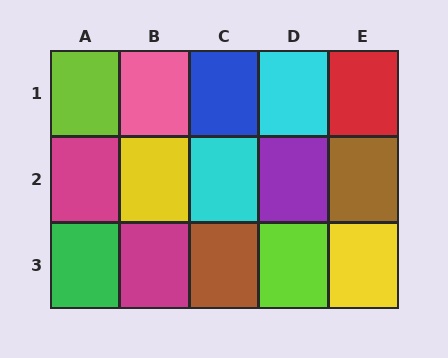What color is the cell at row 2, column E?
Brown.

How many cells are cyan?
2 cells are cyan.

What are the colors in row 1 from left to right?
Lime, pink, blue, cyan, red.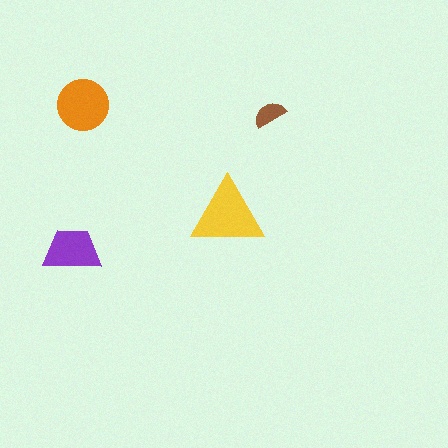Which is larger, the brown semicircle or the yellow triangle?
The yellow triangle.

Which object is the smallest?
The brown semicircle.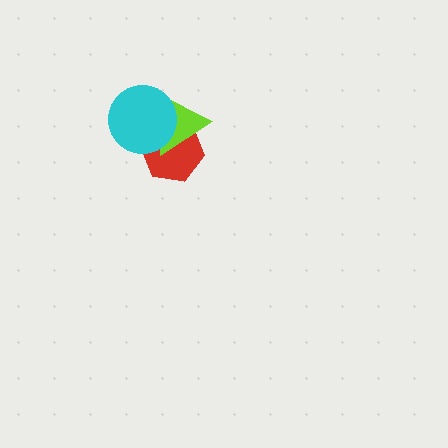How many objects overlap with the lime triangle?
2 objects overlap with the lime triangle.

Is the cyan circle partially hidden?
No, no other shape covers it.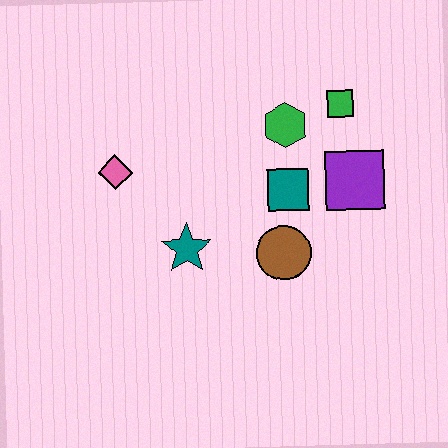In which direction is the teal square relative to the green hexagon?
The teal square is below the green hexagon.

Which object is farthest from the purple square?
The pink diamond is farthest from the purple square.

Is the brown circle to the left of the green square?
Yes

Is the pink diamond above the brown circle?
Yes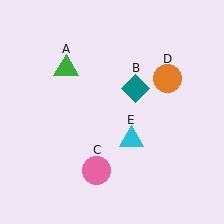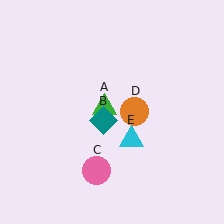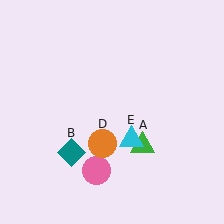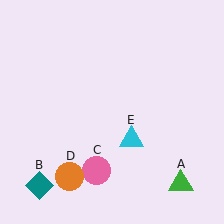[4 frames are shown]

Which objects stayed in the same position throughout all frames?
Pink circle (object C) and cyan triangle (object E) remained stationary.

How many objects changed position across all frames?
3 objects changed position: green triangle (object A), teal diamond (object B), orange circle (object D).